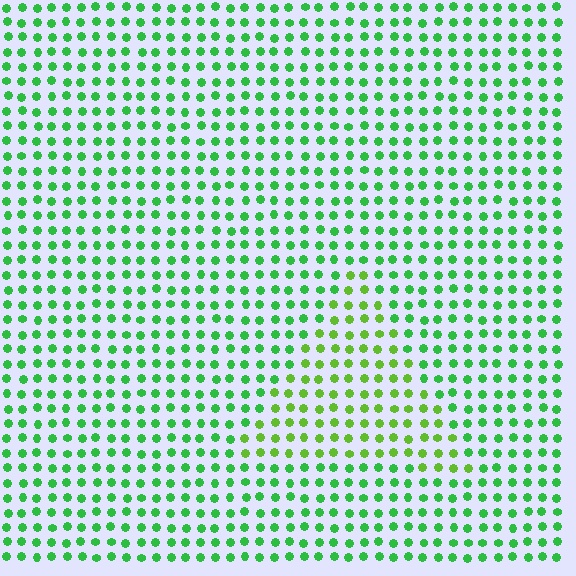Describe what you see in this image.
The image is filled with small green elements in a uniform arrangement. A triangle-shaped region is visible where the elements are tinted to a slightly different hue, forming a subtle color boundary.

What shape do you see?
I see a triangle.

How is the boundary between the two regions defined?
The boundary is defined purely by a slight shift in hue (about 30 degrees). Spacing, size, and orientation are identical on both sides.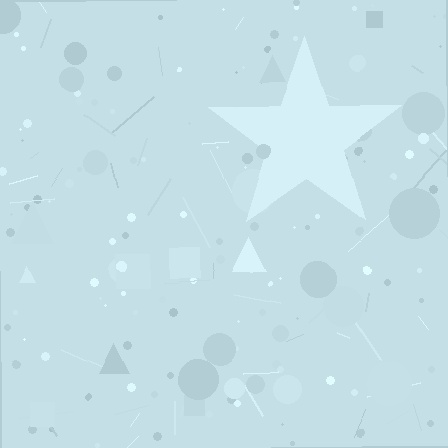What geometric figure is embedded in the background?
A star is embedded in the background.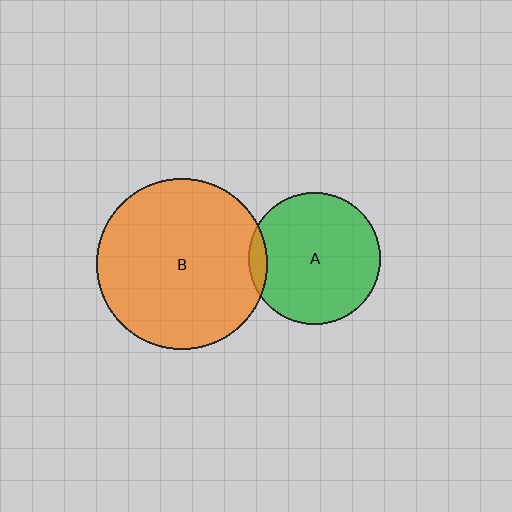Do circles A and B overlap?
Yes.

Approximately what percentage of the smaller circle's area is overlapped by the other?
Approximately 5%.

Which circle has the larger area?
Circle B (orange).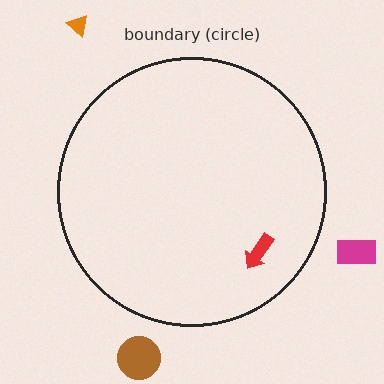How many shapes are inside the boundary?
1 inside, 3 outside.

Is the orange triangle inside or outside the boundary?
Outside.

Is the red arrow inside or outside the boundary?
Inside.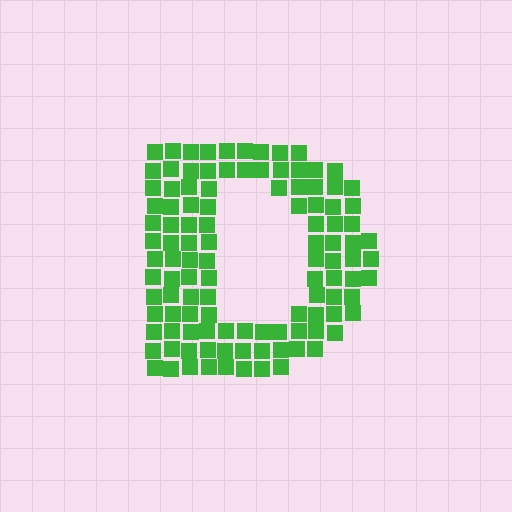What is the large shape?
The large shape is the letter D.